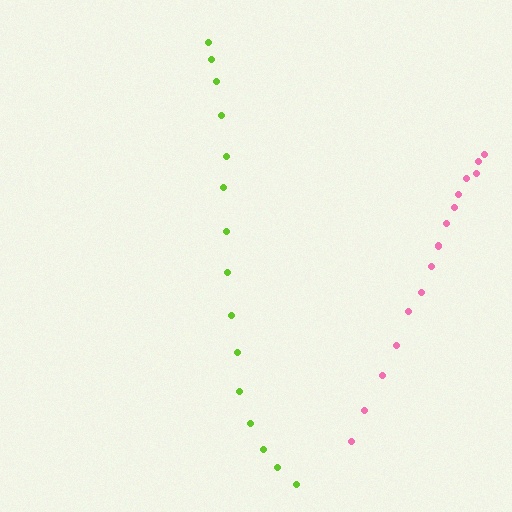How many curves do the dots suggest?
There are 2 distinct paths.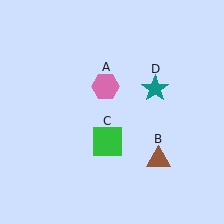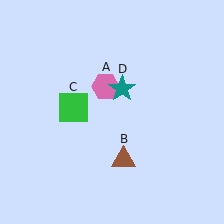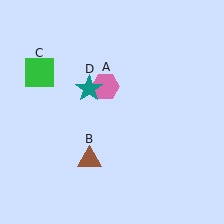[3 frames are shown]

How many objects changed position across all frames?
3 objects changed position: brown triangle (object B), green square (object C), teal star (object D).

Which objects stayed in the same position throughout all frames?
Pink hexagon (object A) remained stationary.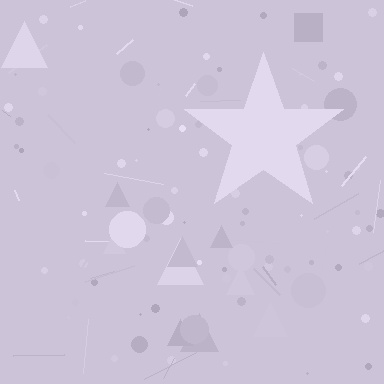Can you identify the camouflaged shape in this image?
The camouflaged shape is a star.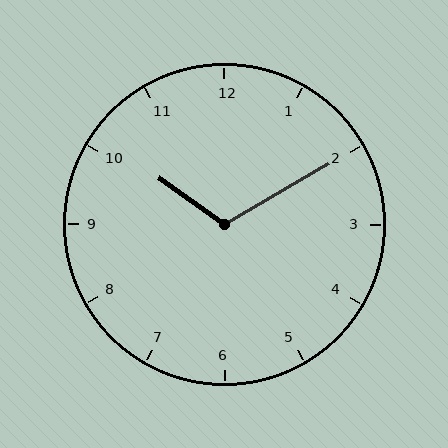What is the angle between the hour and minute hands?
Approximately 115 degrees.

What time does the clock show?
10:10.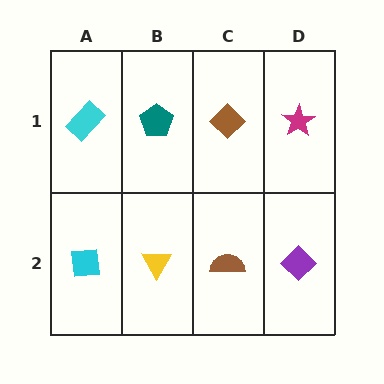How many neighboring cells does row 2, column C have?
3.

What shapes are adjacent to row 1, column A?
A cyan square (row 2, column A), a teal pentagon (row 1, column B).